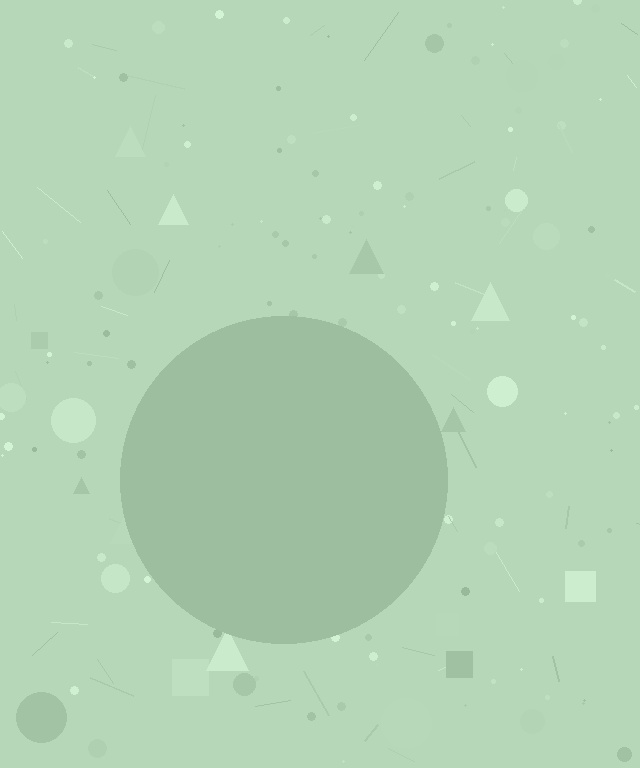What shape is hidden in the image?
A circle is hidden in the image.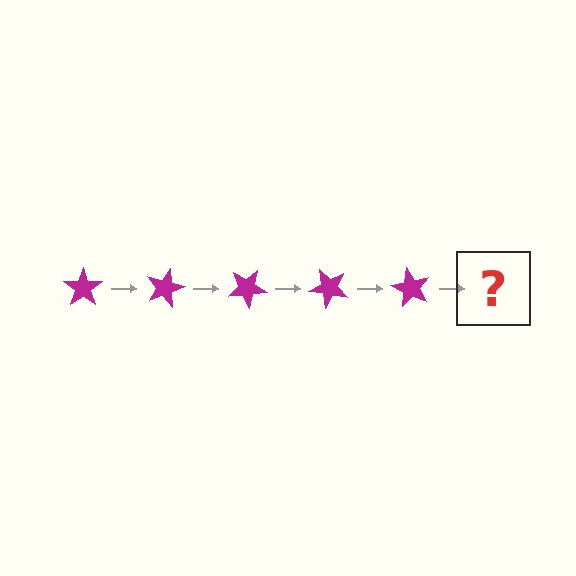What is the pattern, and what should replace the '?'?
The pattern is that the star rotates 15 degrees each step. The '?' should be a magenta star rotated 75 degrees.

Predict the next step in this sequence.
The next step is a magenta star rotated 75 degrees.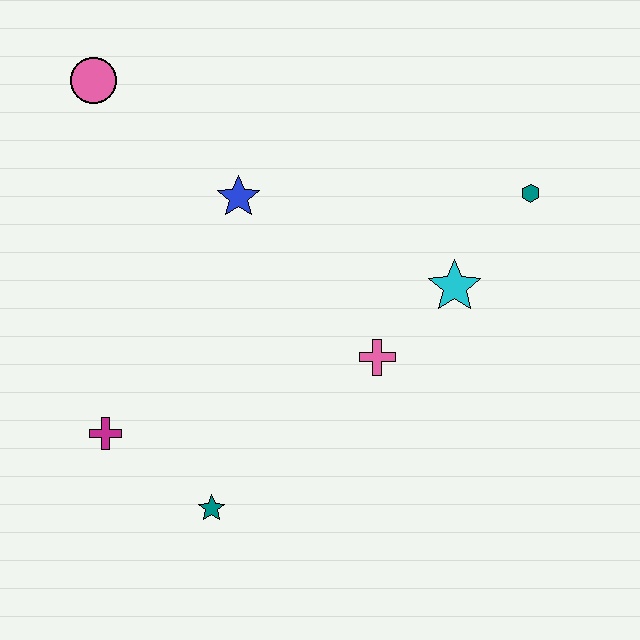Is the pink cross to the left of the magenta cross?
No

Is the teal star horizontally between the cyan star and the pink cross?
No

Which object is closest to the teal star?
The magenta cross is closest to the teal star.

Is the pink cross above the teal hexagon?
No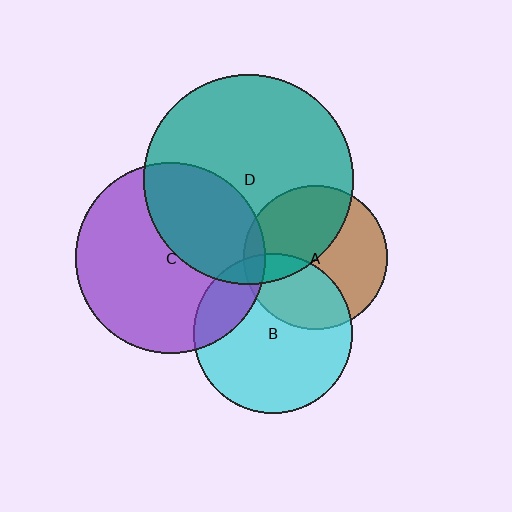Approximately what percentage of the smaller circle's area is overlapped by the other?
Approximately 35%.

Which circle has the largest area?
Circle D (teal).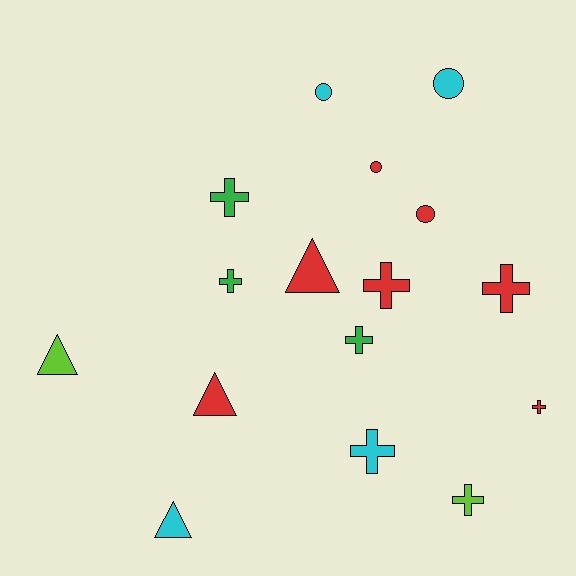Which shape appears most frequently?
Cross, with 8 objects.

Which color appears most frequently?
Red, with 7 objects.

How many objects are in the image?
There are 16 objects.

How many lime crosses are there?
There is 1 lime cross.